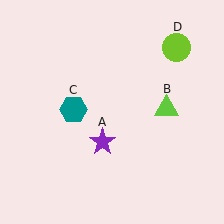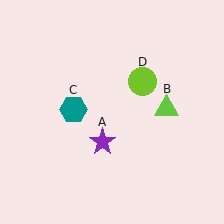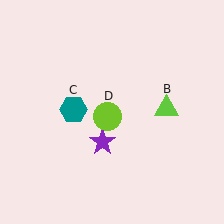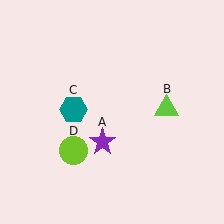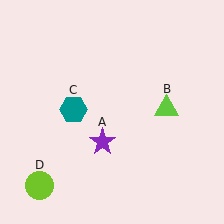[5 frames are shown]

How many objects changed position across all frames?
1 object changed position: lime circle (object D).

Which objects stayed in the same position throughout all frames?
Purple star (object A) and lime triangle (object B) and teal hexagon (object C) remained stationary.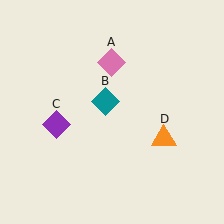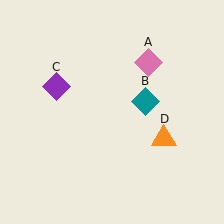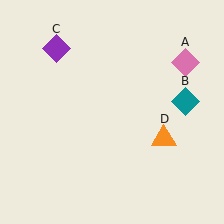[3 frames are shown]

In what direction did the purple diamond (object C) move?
The purple diamond (object C) moved up.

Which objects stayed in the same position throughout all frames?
Orange triangle (object D) remained stationary.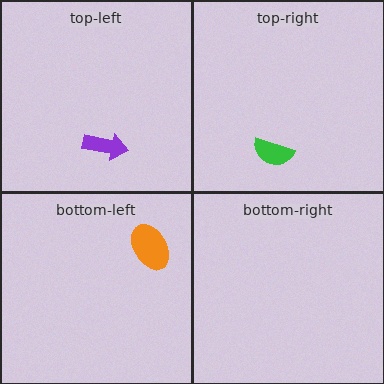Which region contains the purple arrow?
The top-left region.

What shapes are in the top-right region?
The green semicircle.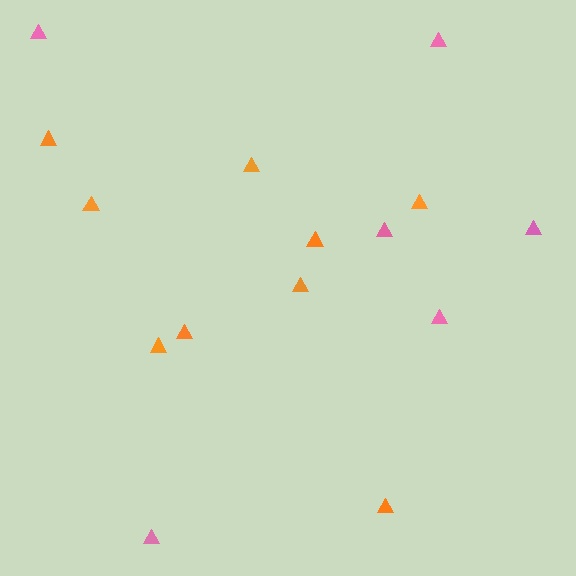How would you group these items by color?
There are 2 groups: one group of pink triangles (6) and one group of orange triangles (9).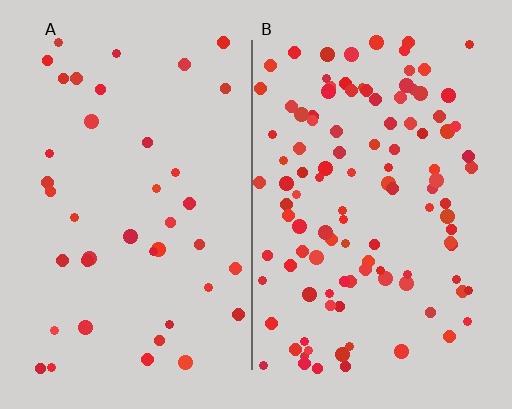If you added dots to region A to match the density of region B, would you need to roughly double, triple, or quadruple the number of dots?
Approximately triple.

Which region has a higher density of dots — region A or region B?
B (the right).